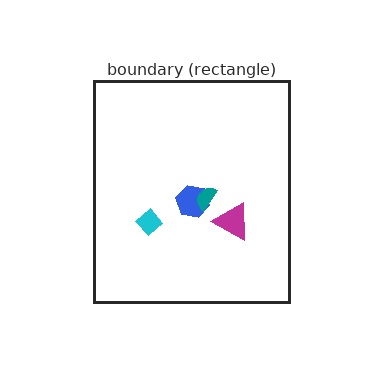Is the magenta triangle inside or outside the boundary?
Inside.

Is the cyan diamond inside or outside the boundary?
Inside.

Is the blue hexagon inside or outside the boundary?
Inside.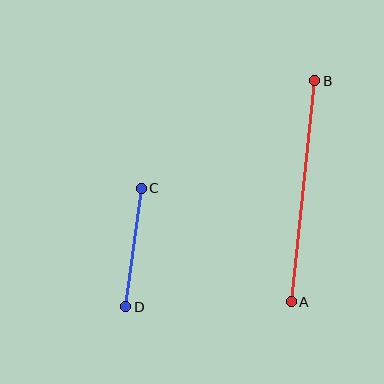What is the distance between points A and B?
The distance is approximately 222 pixels.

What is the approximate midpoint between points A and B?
The midpoint is at approximately (303, 191) pixels.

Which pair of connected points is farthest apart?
Points A and B are farthest apart.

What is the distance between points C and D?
The distance is approximately 119 pixels.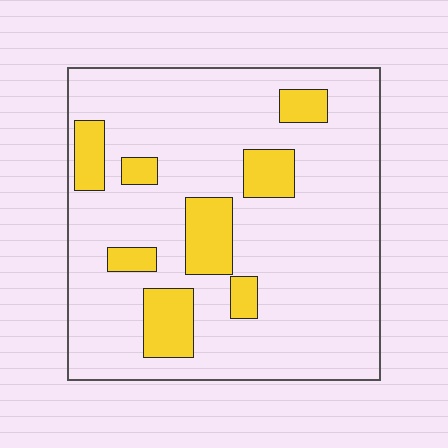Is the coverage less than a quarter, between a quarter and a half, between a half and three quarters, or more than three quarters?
Less than a quarter.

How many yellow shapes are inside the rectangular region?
8.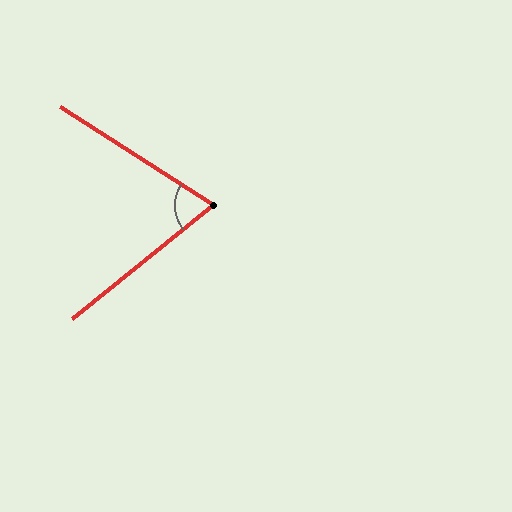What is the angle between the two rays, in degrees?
Approximately 72 degrees.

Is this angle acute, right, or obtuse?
It is acute.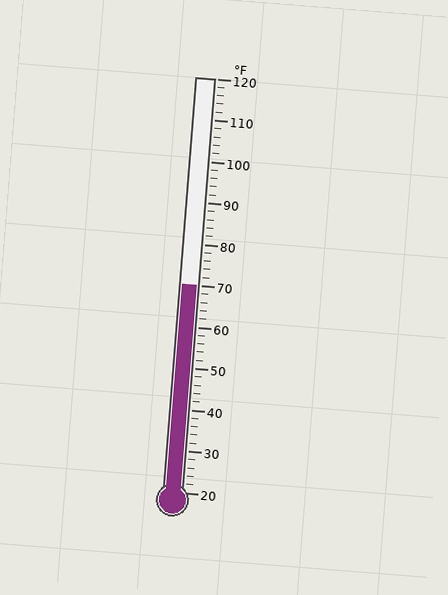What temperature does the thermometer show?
The thermometer shows approximately 70°F.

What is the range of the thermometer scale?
The thermometer scale ranges from 20°F to 120°F.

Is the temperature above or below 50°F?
The temperature is above 50°F.